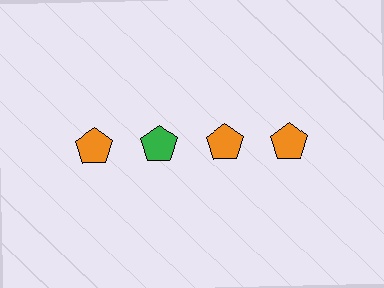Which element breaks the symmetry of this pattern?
The green pentagon in the top row, second from left column breaks the symmetry. All other shapes are orange pentagons.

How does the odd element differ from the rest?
It has a different color: green instead of orange.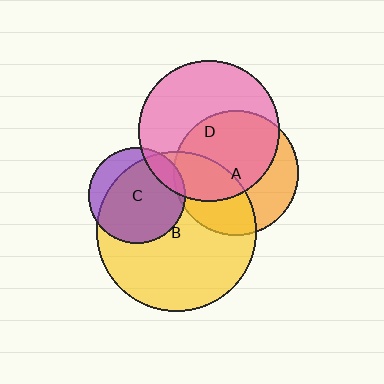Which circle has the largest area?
Circle B (yellow).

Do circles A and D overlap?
Yes.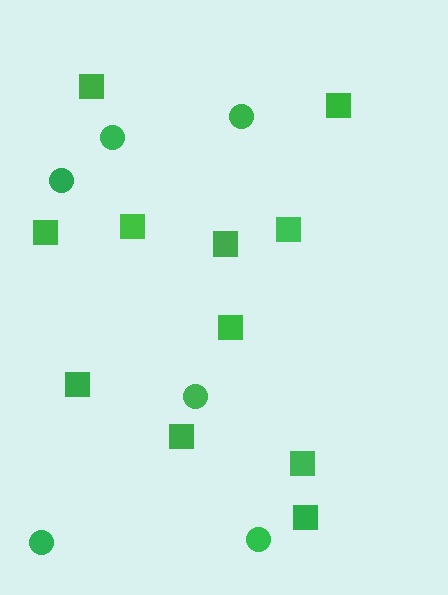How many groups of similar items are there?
There are 2 groups: one group of squares (11) and one group of circles (6).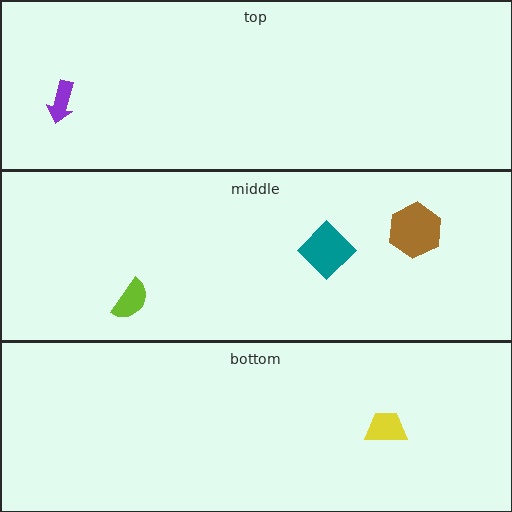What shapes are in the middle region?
The teal diamond, the brown hexagon, the lime semicircle.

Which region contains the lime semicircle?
The middle region.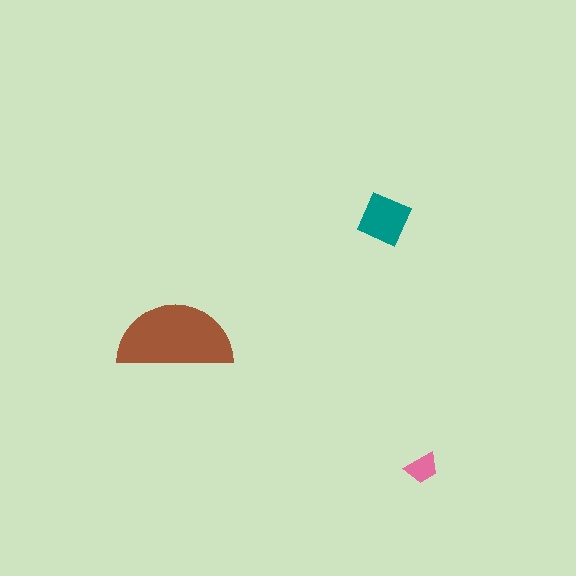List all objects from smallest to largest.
The pink trapezoid, the teal diamond, the brown semicircle.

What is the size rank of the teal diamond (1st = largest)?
2nd.